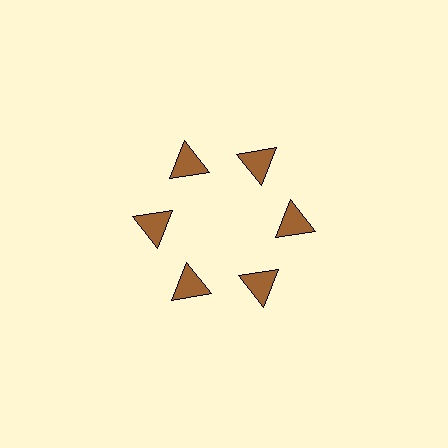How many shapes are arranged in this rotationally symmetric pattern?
There are 6 shapes, arranged in 6 groups of 1.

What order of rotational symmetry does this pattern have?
This pattern has 6-fold rotational symmetry.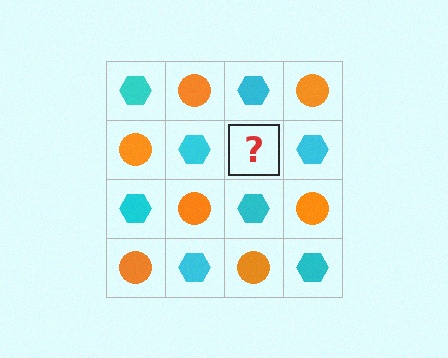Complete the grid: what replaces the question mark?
The question mark should be replaced with an orange circle.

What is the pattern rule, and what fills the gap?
The rule is that it alternates cyan hexagon and orange circle in a checkerboard pattern. The gap should be filled with an orange circle.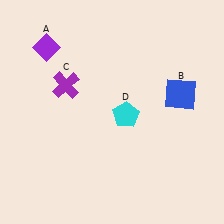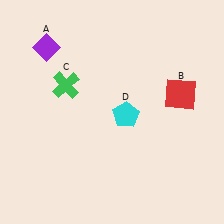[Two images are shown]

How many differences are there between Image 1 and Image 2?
There are 2 differences between the two images.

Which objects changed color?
B changed from blue to red. C changed from purple to green.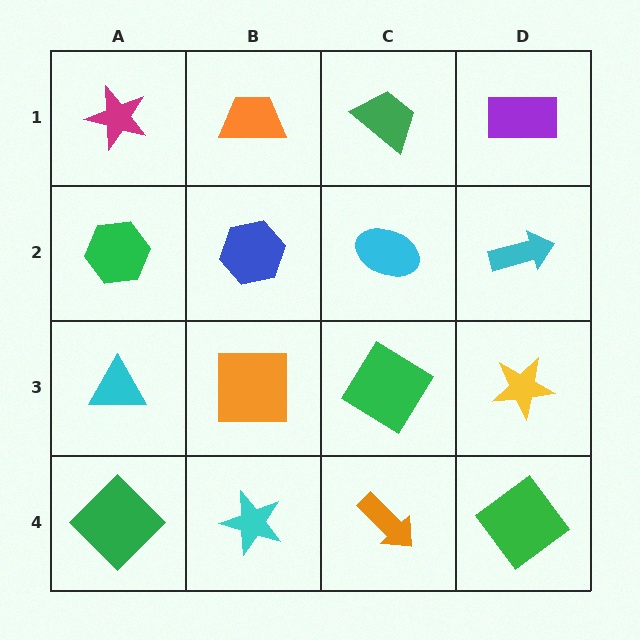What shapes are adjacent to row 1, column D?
A cyan arrow (row 2, column D), a green trapezoid (row 1, column C).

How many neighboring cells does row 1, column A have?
2.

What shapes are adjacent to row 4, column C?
A green diamond (row 3, column C), a cyan star (row 4, column B), a green diamond (row 4, column D).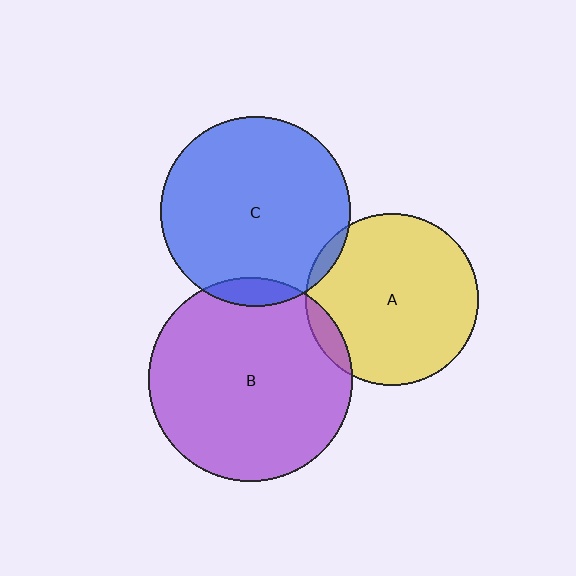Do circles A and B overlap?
Yes.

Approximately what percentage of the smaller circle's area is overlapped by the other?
Approximately 5%.